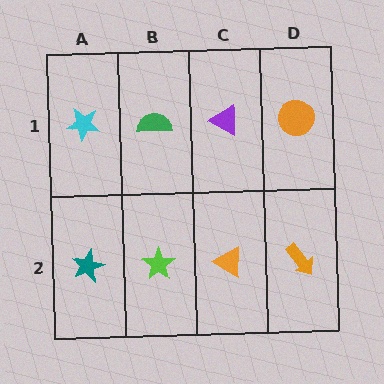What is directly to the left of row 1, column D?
A purple triangle.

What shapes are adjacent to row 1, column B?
A lime star (row 2, column B), a cyan star (row 1, column A), a purple triangle (row 1, column C).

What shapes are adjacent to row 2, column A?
A cyan star (row 1, column A), a lime star (row 2, column B).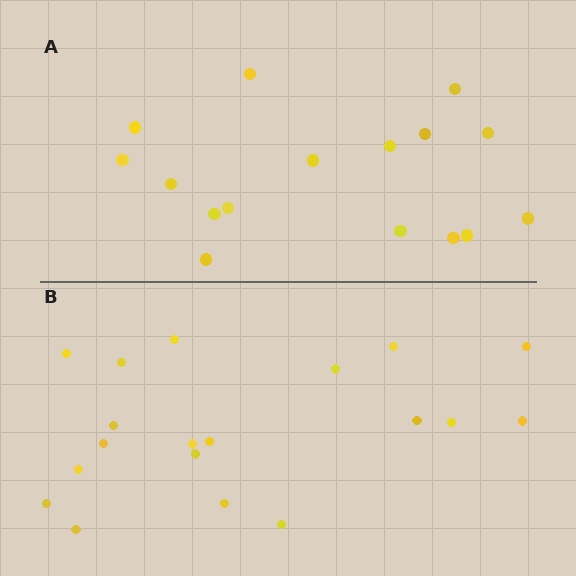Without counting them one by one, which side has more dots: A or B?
Region B (the bottom region) has more dots.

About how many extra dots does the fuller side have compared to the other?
Region B has just a few more — roughly 2 or 3 more dots than region A.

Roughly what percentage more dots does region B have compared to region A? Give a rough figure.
About 20% more.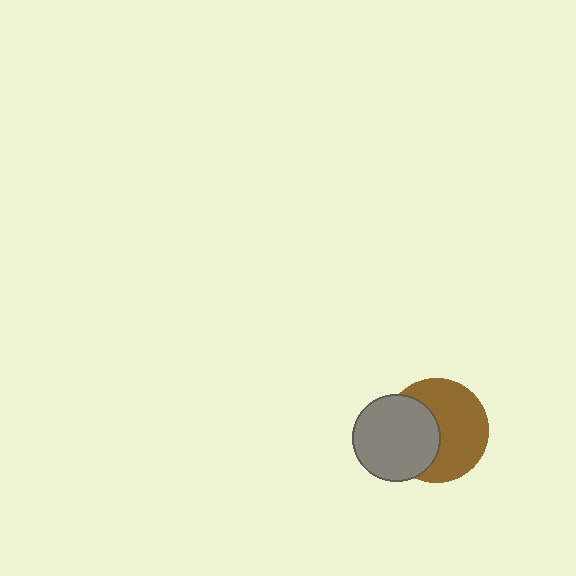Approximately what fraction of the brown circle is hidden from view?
Roughly 40% of the brown circle is hidden behind the gray circle.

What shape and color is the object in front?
The object in front is a gray circle.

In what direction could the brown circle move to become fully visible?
The brown circle could move right. That would shift it out from behind the gray circle entirely.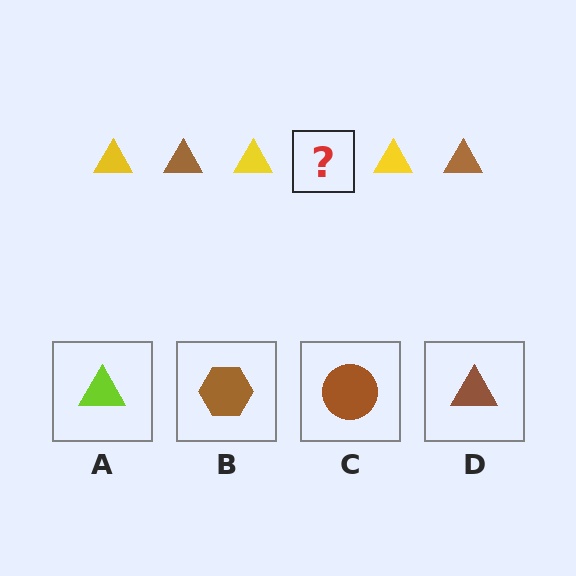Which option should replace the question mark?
Option D.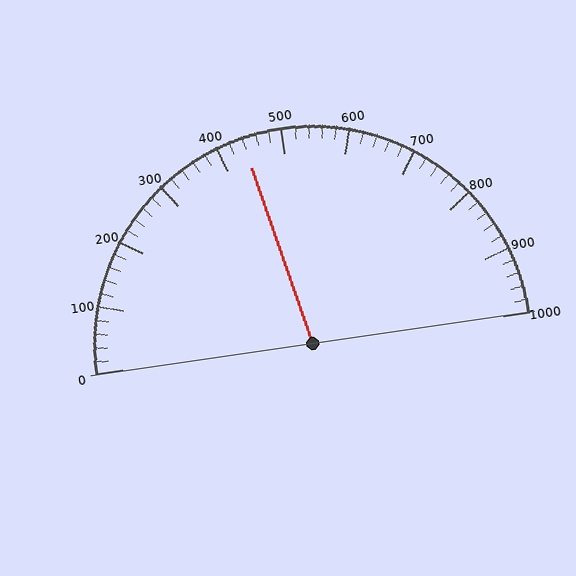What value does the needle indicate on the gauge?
The needle indicates approximately 440.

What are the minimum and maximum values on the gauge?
The gauge ranges from 0 to 1000.